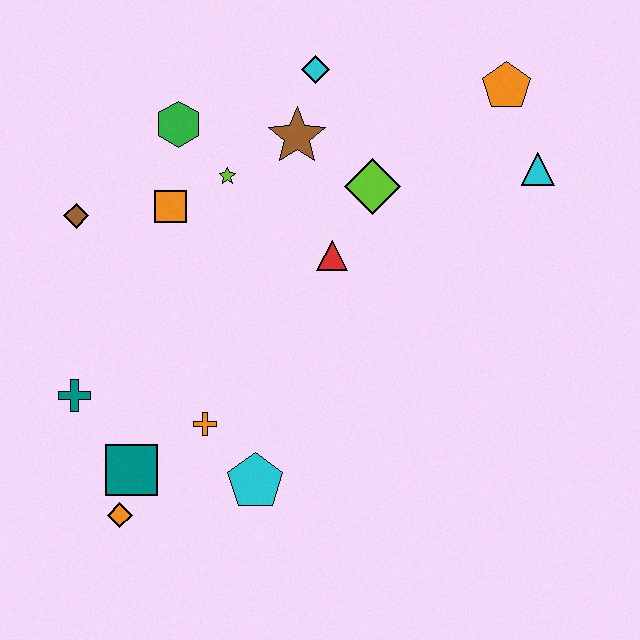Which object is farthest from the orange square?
The cyan triangle is farthest from the orange square.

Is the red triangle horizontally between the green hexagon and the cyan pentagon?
No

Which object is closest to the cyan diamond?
The brown star is closest to the cyan diamond.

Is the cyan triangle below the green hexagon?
Yes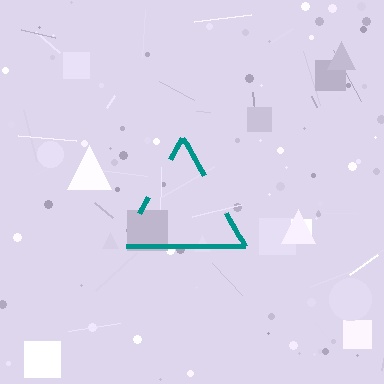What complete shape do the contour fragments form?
The contour fragments form a triangle.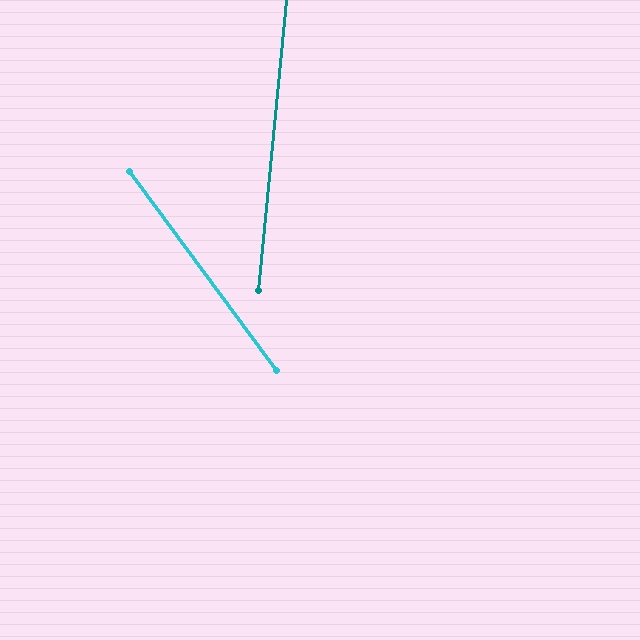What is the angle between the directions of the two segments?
Approximately 42 degrees.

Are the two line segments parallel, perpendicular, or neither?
Neither parallel nor perpendicular — they differ by about 42°.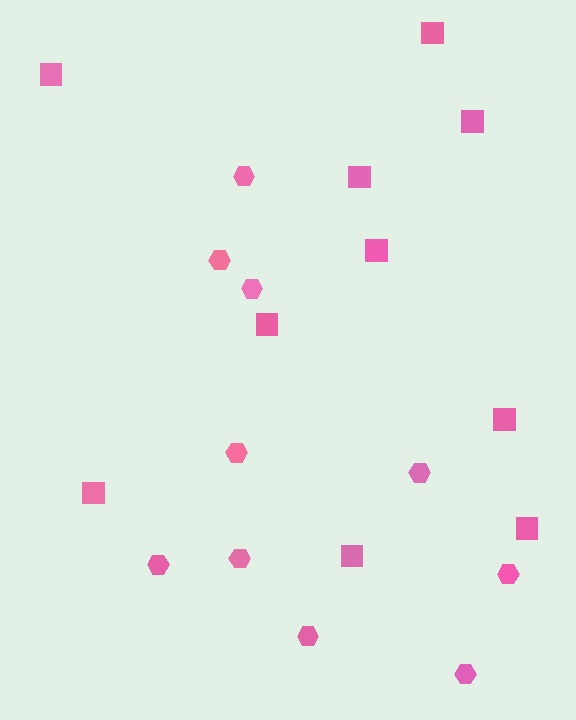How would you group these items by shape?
There are 2 groups: one group of squares (10) and one group of hexagons (10).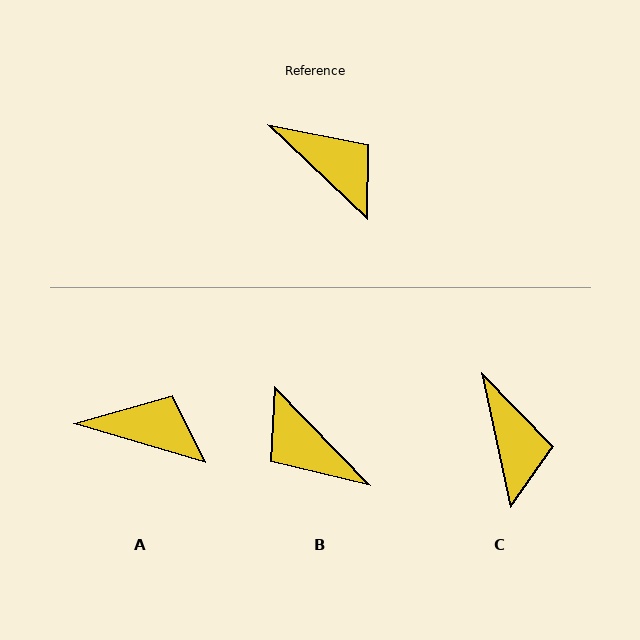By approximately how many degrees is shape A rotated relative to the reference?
Approximately 27 degrees counter-clockwise.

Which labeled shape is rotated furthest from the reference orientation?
B, about 178 degrees away.